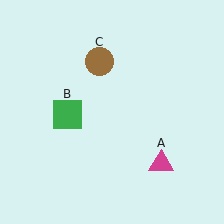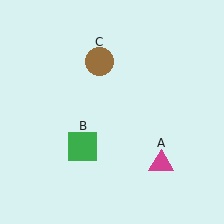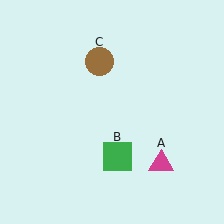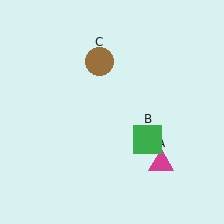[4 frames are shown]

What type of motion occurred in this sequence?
The green square (object B) rotated counterclockwise around the center of the scene.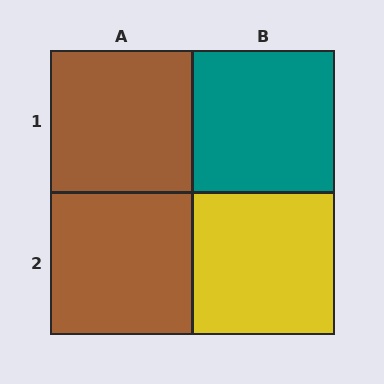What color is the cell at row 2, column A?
Brown.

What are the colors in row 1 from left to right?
Brown, teal.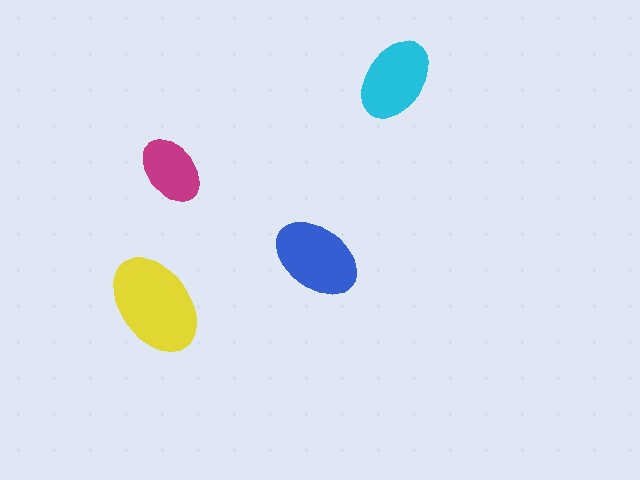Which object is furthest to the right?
The cyan ellipse is rightmost.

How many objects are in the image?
There are 4 objects in the image.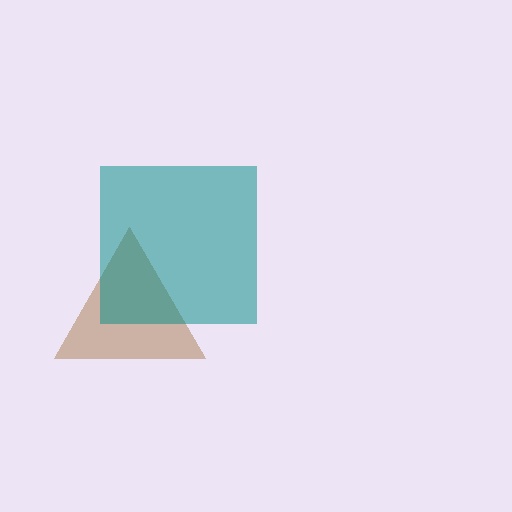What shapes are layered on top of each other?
The layered shapes are: a brown triangle, a teal square.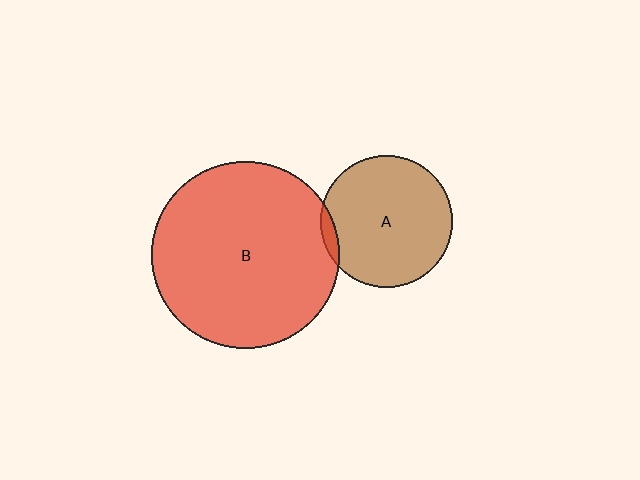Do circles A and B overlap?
Yes.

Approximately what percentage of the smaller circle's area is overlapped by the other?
Approximately 5%.